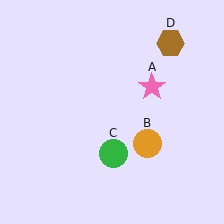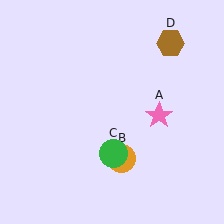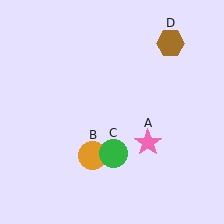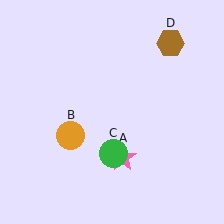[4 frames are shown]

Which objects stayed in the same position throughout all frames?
Green circle (object C) and brown hexagon (object D) remained stationary.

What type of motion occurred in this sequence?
The pink star (object A), orange circle (object B) rotated clockwise around the center of the scene.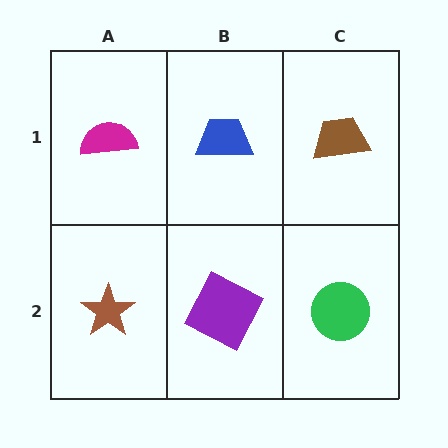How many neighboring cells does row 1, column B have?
3.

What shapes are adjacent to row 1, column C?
A green circle (row 2, column C), a blue trapezoid (row 1, column B).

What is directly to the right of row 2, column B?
A green circle.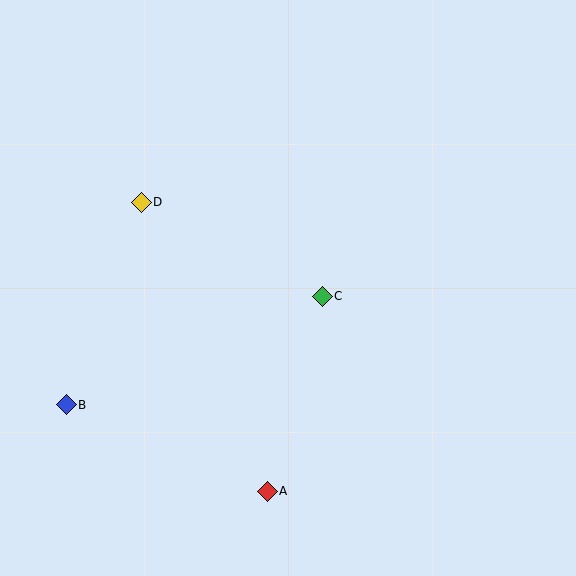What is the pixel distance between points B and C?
The distance between B and C is 278 pixels.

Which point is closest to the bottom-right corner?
Point A is closest to the bottom-right corner.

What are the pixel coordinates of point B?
Point B is at (66, 405).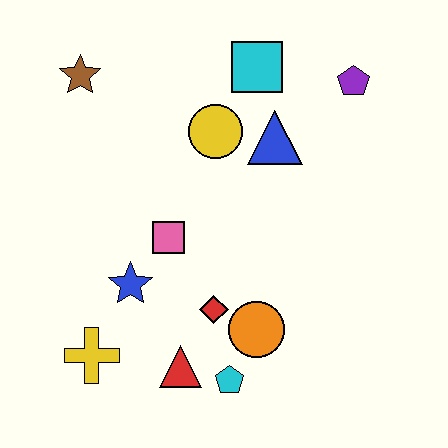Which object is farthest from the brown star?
The cyan pentagon is farthest from the brown star.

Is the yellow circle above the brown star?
No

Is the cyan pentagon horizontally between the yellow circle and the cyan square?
Yes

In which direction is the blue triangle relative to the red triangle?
The blue triangle is above the red triangle.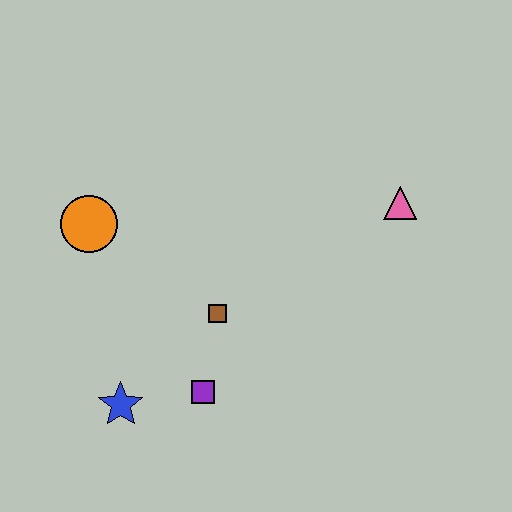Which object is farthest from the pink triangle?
The blue star is farthest from the pink triangle.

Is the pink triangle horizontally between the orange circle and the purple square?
No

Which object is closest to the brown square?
The purple square is closest to the brown square.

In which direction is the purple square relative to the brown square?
The purple square is below the brown square.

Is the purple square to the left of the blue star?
No